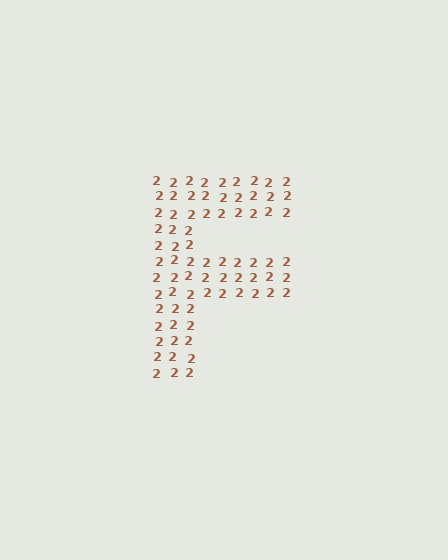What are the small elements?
The small elements are digit 2's.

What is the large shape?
The large shape is the letter F.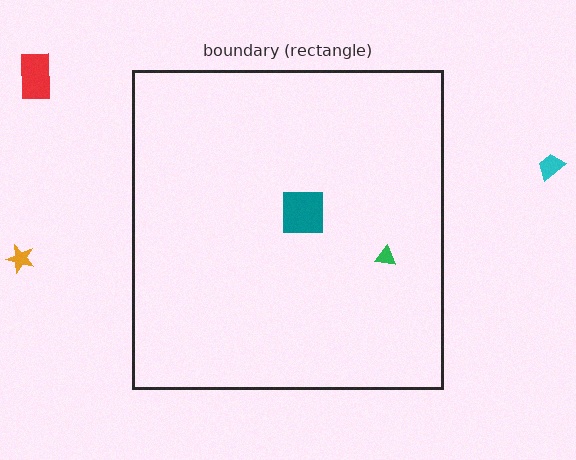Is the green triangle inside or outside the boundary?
Inside.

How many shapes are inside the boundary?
2 inside, 3 outside.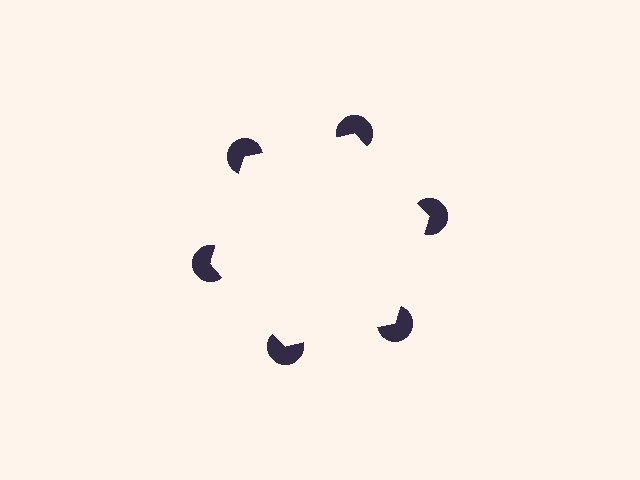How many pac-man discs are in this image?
There are 6 — one at each vertex of the illusory hexagon.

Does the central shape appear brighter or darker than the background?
It typically appears slightly brighter than the background, even though no actual brightness change is drawn.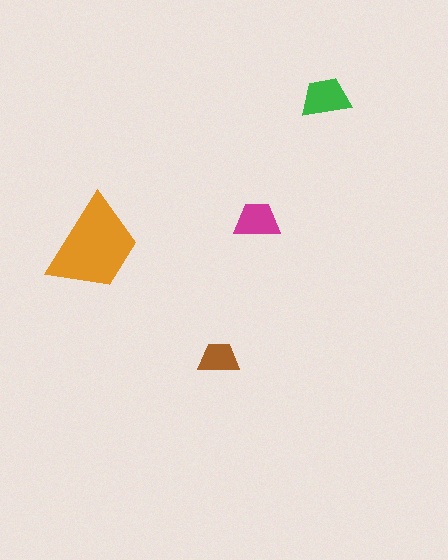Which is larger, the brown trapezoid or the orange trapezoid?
The orange one.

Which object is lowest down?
The brown trapezoid is bottommost.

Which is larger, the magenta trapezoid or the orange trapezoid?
The orange one.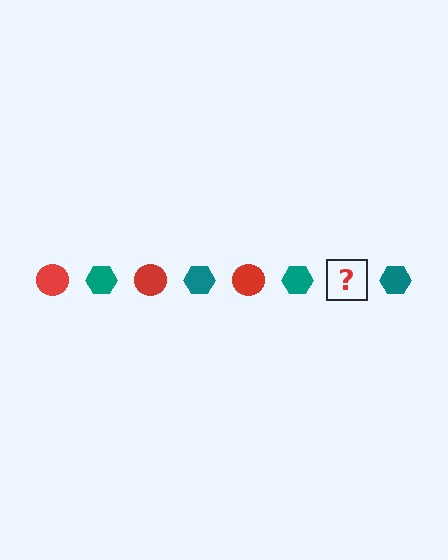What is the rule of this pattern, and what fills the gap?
The rule is that the pattern alternates between red circle and teal hexagon. The gap should be filled with a red circle.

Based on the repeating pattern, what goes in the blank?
The blank should be a red circle.